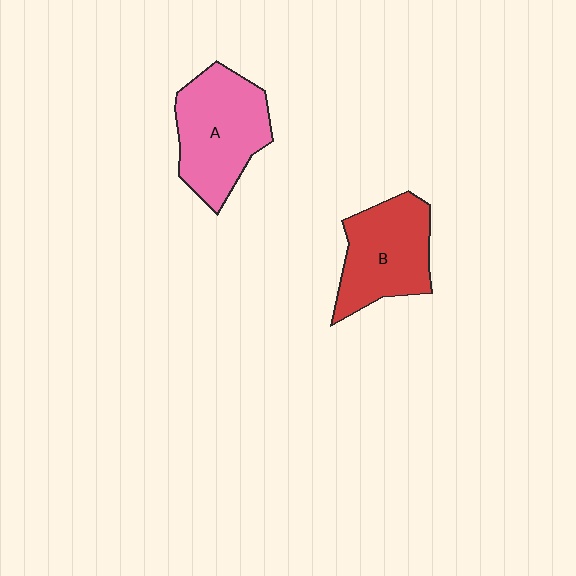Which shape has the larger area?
Shape A (pink).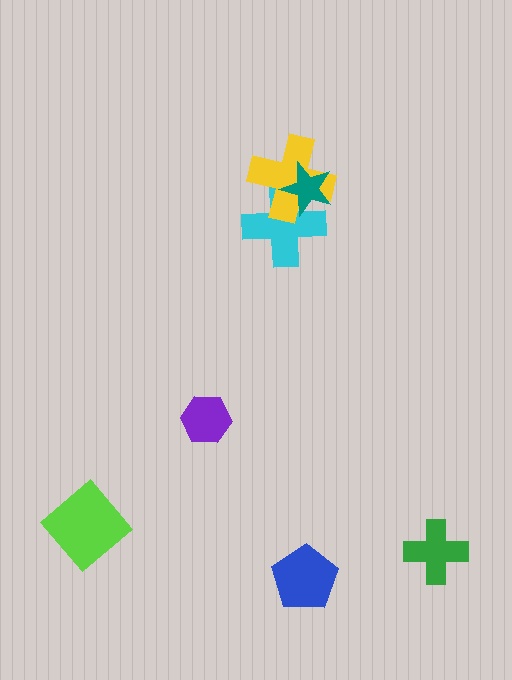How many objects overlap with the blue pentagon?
0 objects overlap with the blue pentagon.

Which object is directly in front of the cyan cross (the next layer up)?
The yellow cross is directly in front of the cyan cross.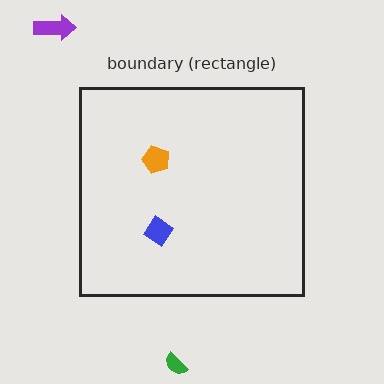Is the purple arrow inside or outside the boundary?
Outside.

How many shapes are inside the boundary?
2 inside, 2 outside.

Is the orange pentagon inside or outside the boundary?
Inside.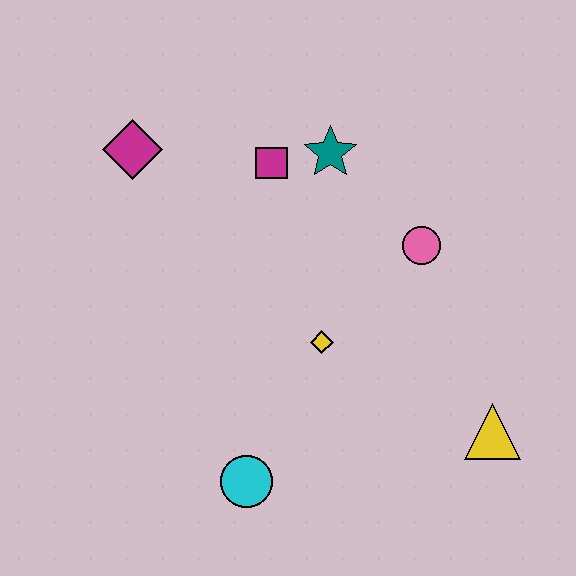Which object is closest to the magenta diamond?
The magenta square is closest to the magenta diamond.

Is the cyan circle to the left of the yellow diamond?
Yes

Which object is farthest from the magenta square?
The yellow triangle is farthest from the magenta square.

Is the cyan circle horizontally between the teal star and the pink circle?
No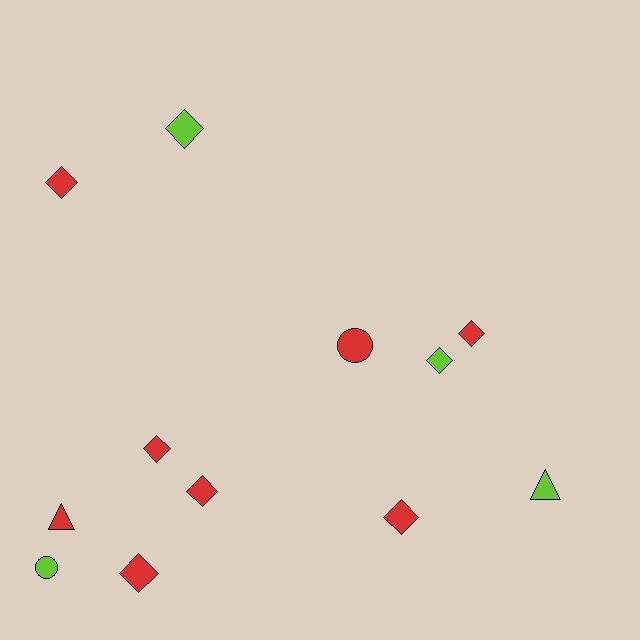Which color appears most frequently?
Red, with 8 objects.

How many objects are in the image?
There are 12 objects.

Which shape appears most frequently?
Diamond, with 8 objects.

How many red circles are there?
There is 1 red circle.